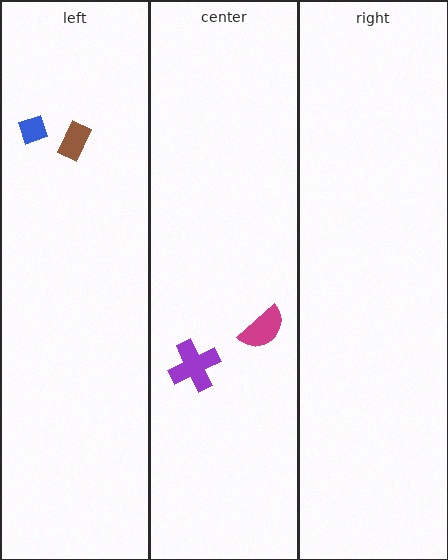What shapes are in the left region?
The blue diamond, the brown rectangle.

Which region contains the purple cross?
The center region.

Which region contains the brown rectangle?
The left region.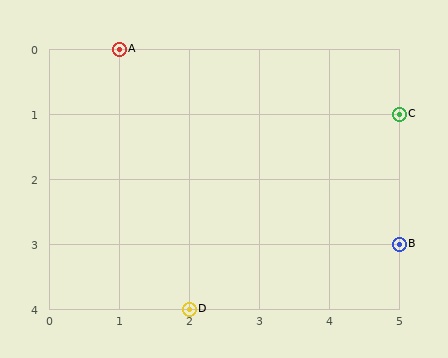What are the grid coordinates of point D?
Point D is at grid coordinates (2, 4).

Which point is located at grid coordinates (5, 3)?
Point B is at (5, 3).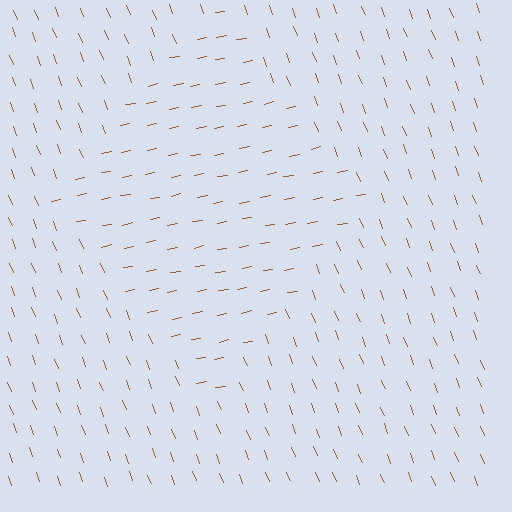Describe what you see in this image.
The image is filled with small brown line segments. A diamond region in the image has lines oriented differently from the surrounding lines, creating a visible texture boundary.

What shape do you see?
I see a diamond.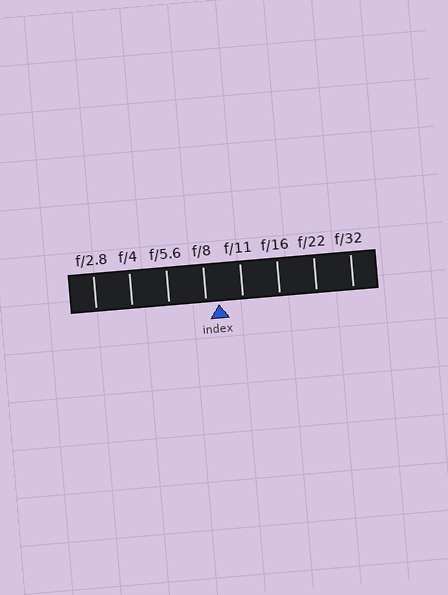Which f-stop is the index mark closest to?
The index mark is closest to f/8.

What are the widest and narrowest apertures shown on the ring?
The widest aperture shown is f/2.8 and the narrowest is f/32.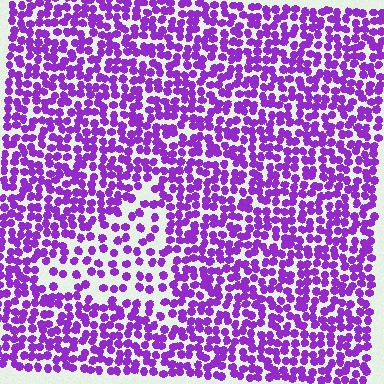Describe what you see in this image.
The image contains small purple elements arranged at two different densities. A triangle-shaped region is visible where the elements are less densely packed than the surrounding area.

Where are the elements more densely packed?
The elements are more densely packed outside the triangle boundary.